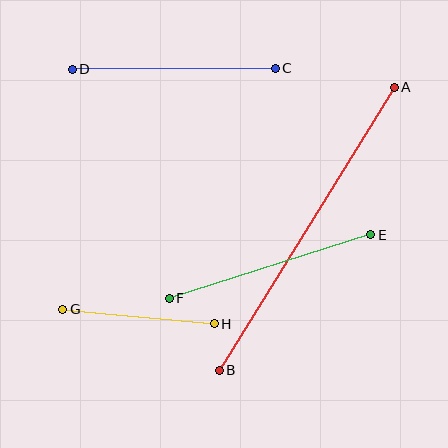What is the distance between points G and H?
The distance is approximately 152 pixels.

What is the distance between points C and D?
The distance is approximately 203 pixels.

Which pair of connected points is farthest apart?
Points A and B are farthest apart.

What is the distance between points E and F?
The distance is approximately 211 pixels.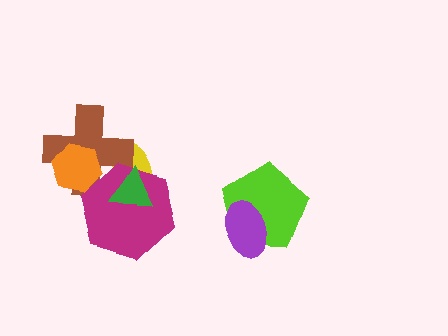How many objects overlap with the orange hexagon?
2 objects overlap with the orange hexagon.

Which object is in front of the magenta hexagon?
The green triangle is in front of the magenta hexagon.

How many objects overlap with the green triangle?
3 objects overlap with the green triangle.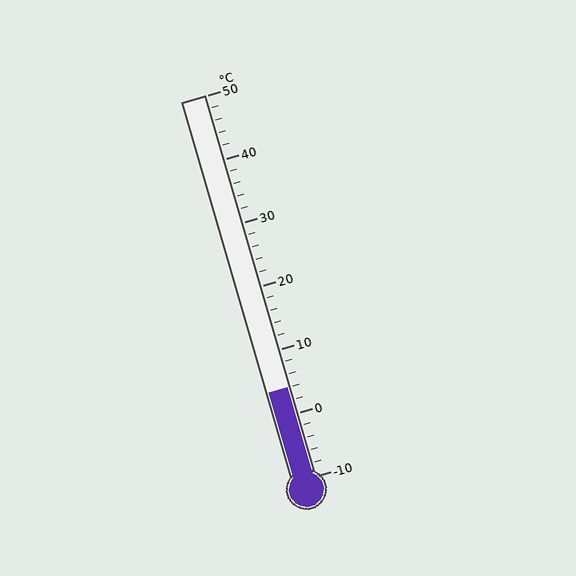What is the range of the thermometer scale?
The thermometer scale ranges from -10°C to 50°C.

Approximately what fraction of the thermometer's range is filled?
The thermometer is filled to approximately 25% of its range.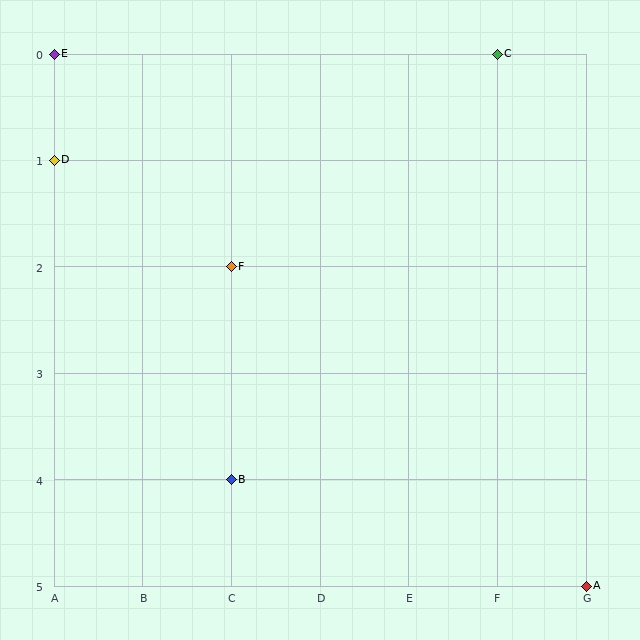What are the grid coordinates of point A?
Point A is at grid coordinates (G, 5).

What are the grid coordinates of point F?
Point F is at grid coordinates (C, 2).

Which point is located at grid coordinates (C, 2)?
Point F is at (C, 2).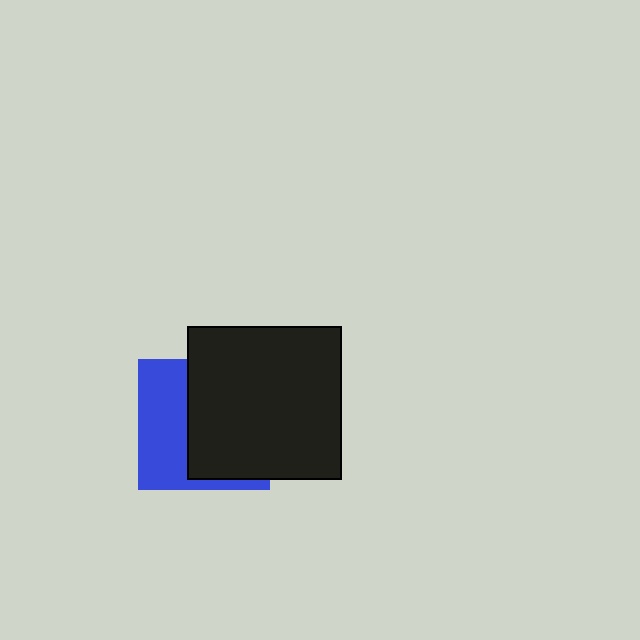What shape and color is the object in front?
The object in front is a black square.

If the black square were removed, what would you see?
You would see the complete blue square.